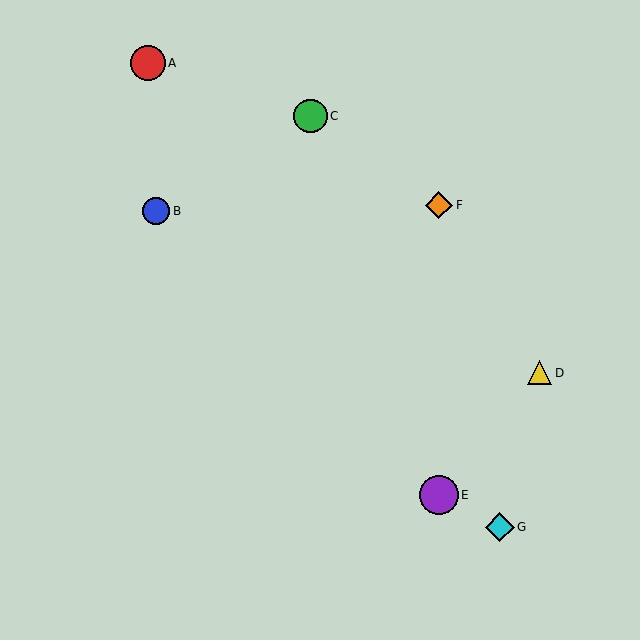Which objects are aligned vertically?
Objects E, F are aligned vertically.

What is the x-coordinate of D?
Object D is at x≈540.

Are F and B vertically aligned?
No, F is at x≈439 and B is at x≈156.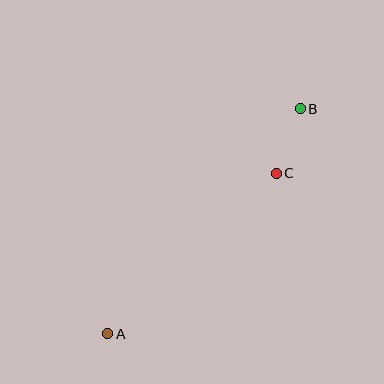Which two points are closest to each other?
Points B and C are closest to each other.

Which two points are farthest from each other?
Points A and B are farthest from each other.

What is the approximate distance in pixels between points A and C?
The distance between A and C is approximately 233 pixels.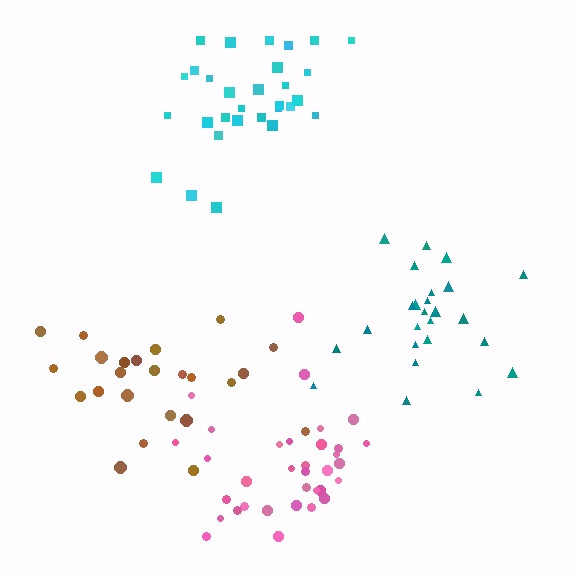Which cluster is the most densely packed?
Pink.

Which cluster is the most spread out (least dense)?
Brown.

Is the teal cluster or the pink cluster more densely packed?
Pink.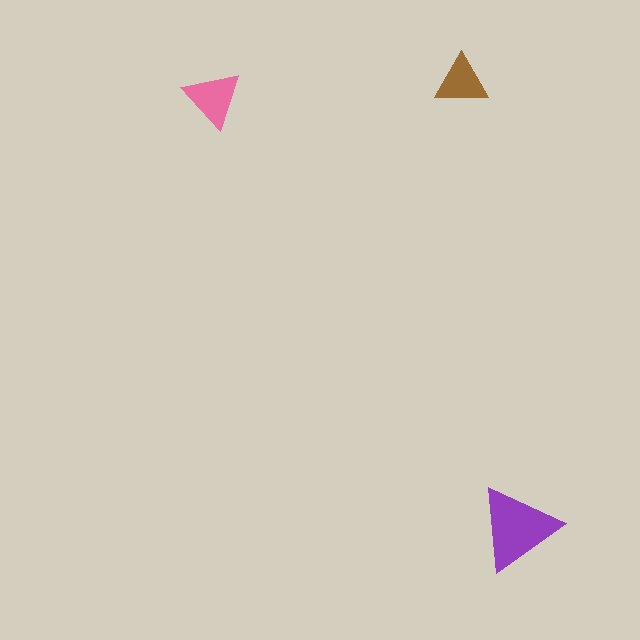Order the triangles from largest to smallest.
the purple one, the pink one, the brown one.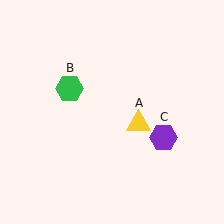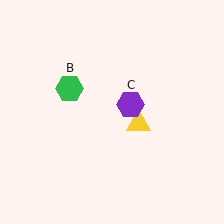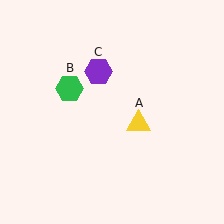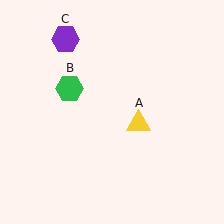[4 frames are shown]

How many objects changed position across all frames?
1 object changed position: purple hexagon (object C).